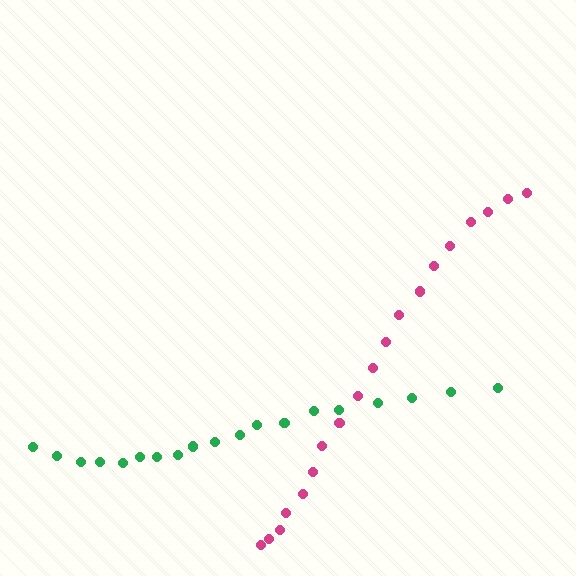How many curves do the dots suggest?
There are 2 distinct paths.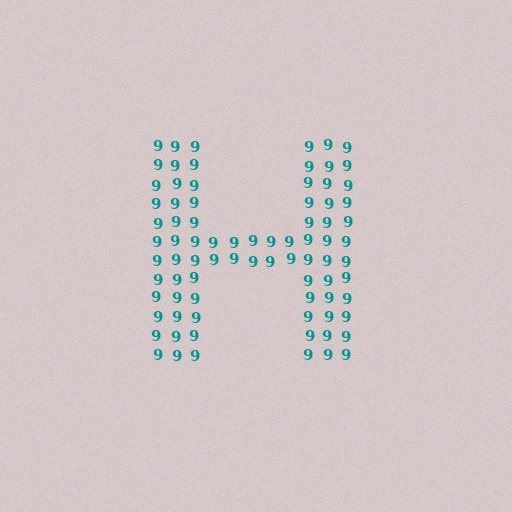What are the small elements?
The small elements are digit 9's.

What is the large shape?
The large shape is the letter H.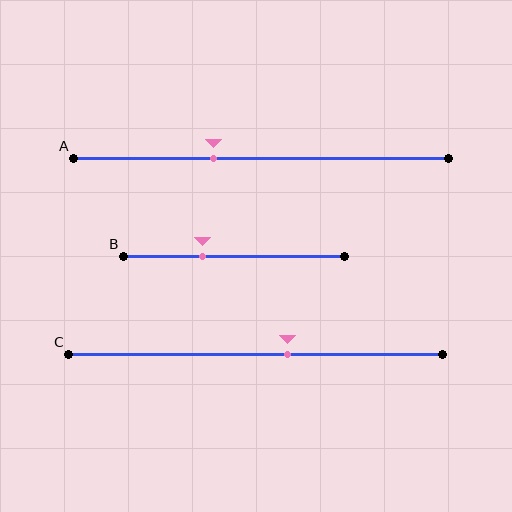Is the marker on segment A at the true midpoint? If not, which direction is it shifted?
No, the marker on segment A is shifted to the left by about 13% of the segment length.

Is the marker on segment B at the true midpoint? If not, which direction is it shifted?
No, the marker on segment B is shifted to the left by about 14% of the segment length.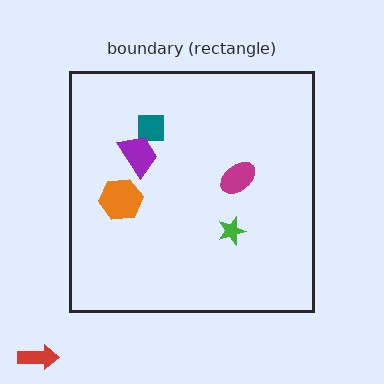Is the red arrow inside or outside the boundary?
Outside.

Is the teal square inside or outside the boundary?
Inside.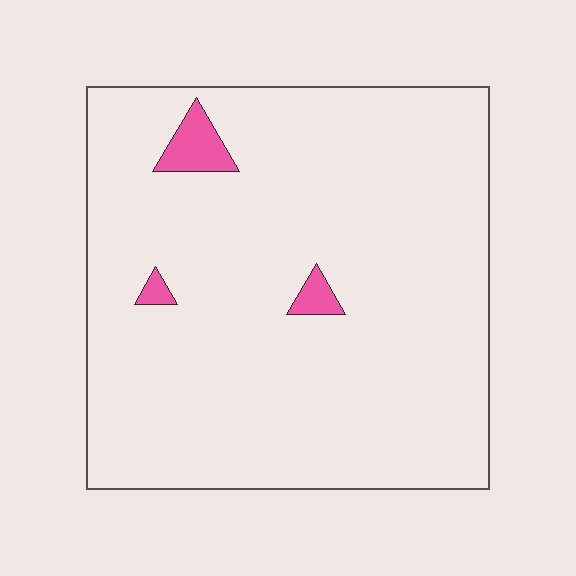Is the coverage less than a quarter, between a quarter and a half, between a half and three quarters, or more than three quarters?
Less than a quarter.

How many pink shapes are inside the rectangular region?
3.